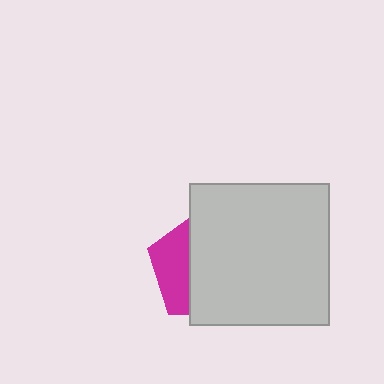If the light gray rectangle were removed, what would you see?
You would see the complete magenta pentagon.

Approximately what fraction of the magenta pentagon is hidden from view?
Roughly 67% of the magenta pentagon is hidden behind the light gray rectangle.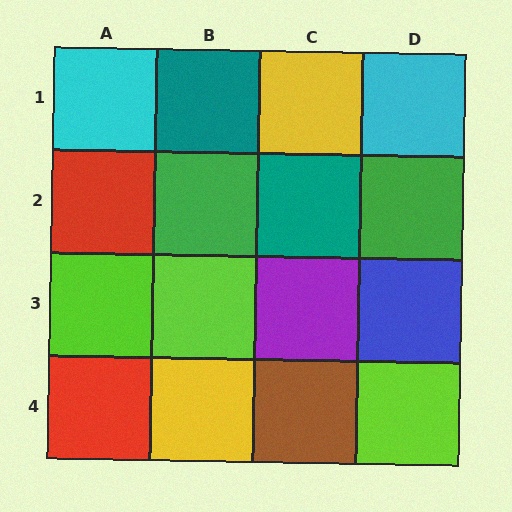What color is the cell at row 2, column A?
Red.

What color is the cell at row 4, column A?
Red.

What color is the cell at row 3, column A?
Lime.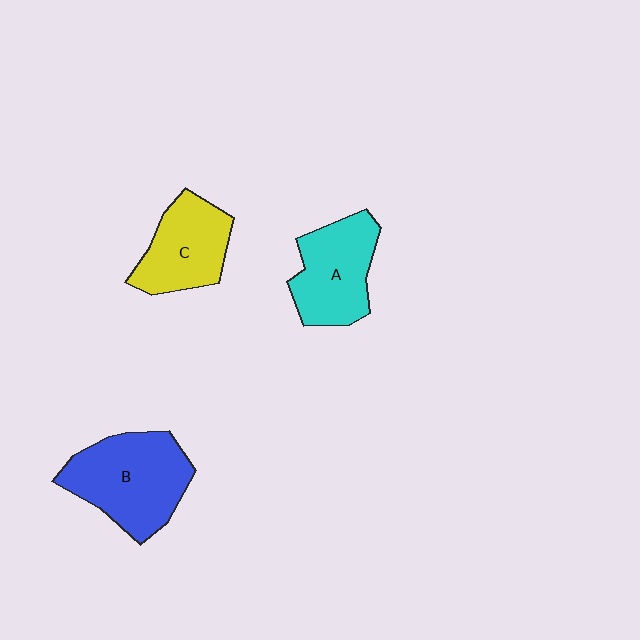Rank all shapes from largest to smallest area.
From largest to smallest: B (blue), A (cyan), C (yellow).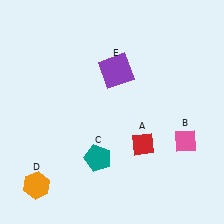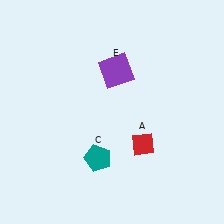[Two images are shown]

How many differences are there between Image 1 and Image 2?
There are 2 differences between the two images.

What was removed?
The pink diamond (B), the orange hexagon (D) were removed in Image 2.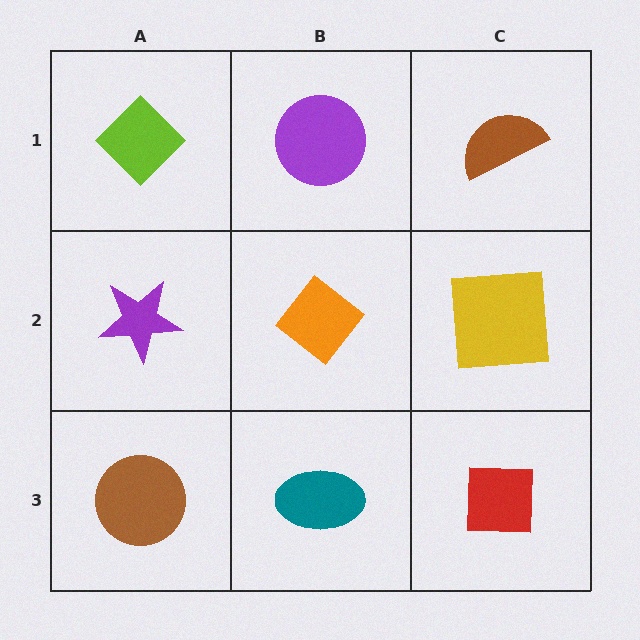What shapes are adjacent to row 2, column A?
A lime diamond (row 1, column A), a brown circle (row 3, column A), an orange diamond (row 2, column B).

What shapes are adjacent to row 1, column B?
An orange diamond (row 2, column B), a lime diamond (row 1, column A), a brown semicircle (row 1, column C).